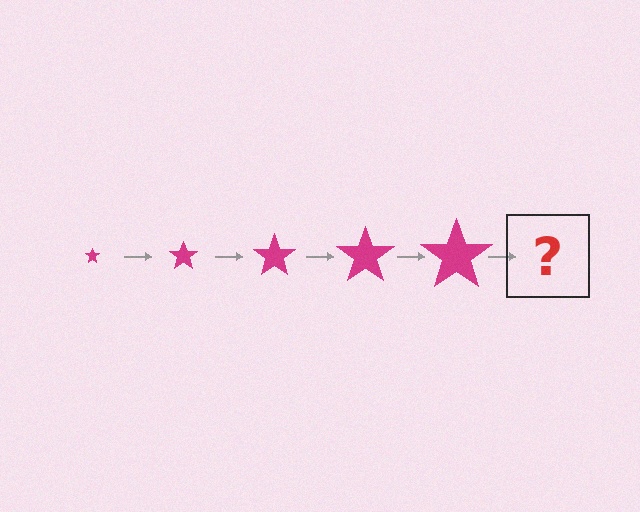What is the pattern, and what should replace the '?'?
The pattern is that the star gets progressively larger each step. The '?' should be a magenta star, larger than the previous one.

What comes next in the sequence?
The next element should be a magenta star, larger than the previous one.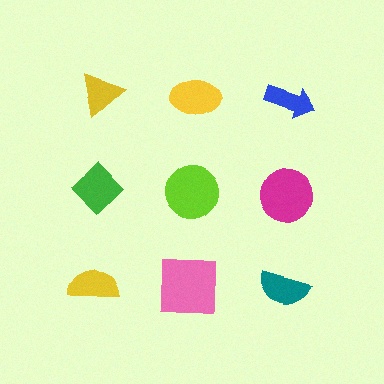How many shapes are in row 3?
3 shapes.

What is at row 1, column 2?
A yellow ellipse.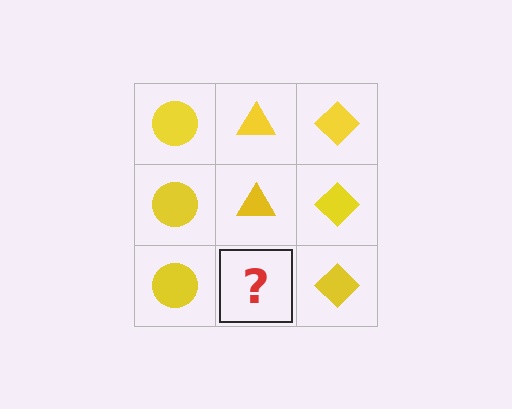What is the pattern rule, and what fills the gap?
The rule is that each column has a consistent shape. The gap should be filled with a yellow triangle.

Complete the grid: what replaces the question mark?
The question mark should be replaced with a yellow triangle.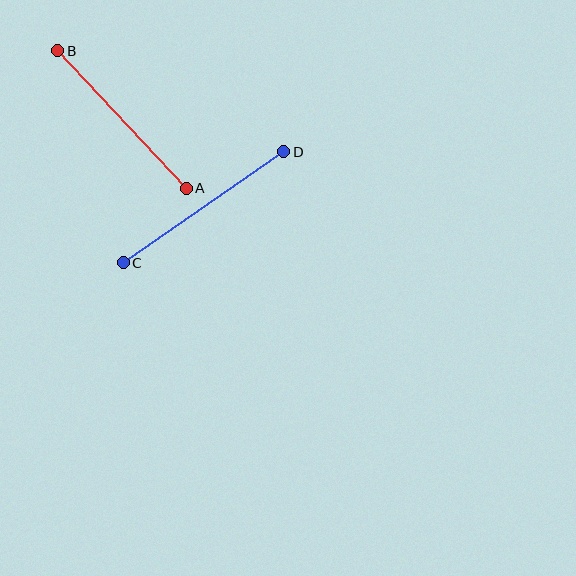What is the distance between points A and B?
The distance is approximately 188 pixels.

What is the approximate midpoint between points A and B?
The midpoint is at approximately (122, 119) pixels.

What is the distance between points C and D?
The distance is approximately 195 pixels.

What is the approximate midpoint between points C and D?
The midpoint is at approximately (204, 207) pixels.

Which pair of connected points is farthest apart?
Points C and D are farthest apart.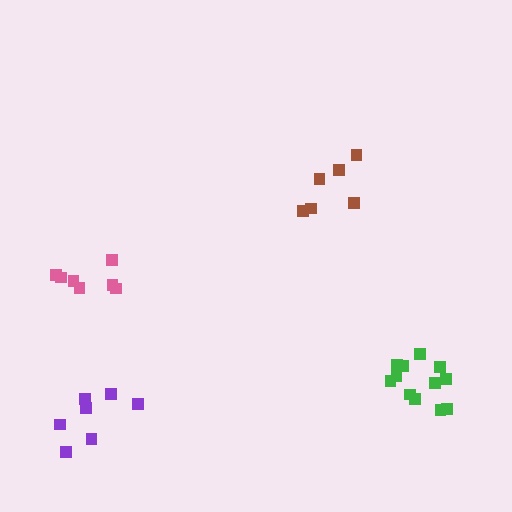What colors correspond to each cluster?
The clusters are colored: purple, pink, green, brown.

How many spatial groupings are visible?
There are 4 spatial groupings.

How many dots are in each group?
Group 1: 7 dots, Group 2: 7 dots, Group 3: 12 dots, Group 4: 6 dots (32 total).